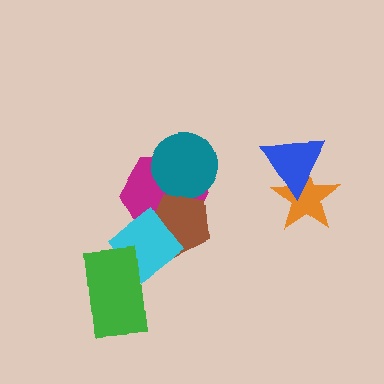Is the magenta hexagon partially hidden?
Yes, it is partially covered by another shape.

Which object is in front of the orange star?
The blue triangle is in front of the orange star.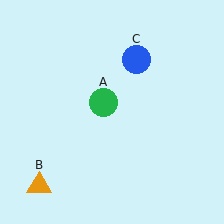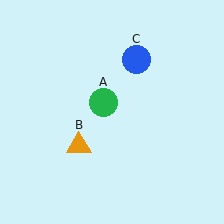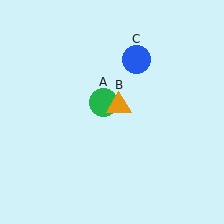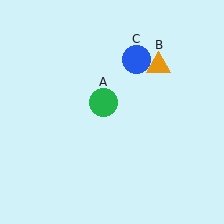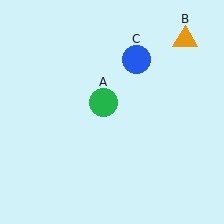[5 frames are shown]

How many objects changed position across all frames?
1 object changed position: orange triangle (object B).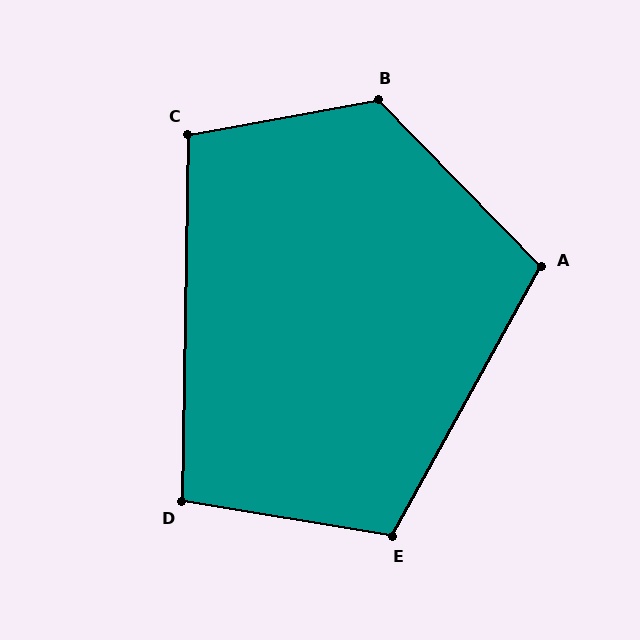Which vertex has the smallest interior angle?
D, at approximately 98 degrees.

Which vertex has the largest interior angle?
B, at approximately 124 degrees.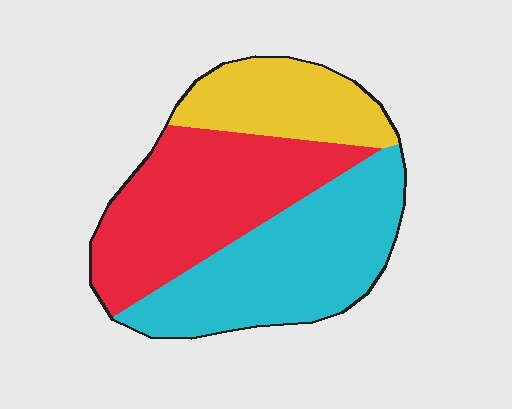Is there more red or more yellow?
Red.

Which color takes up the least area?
Yellow, at roughly 20%.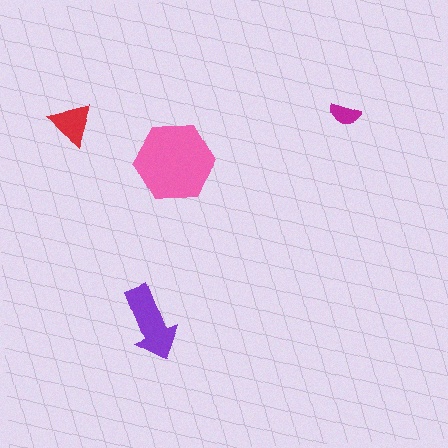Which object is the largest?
The pink hexagon.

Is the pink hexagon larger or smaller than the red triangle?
Larger.